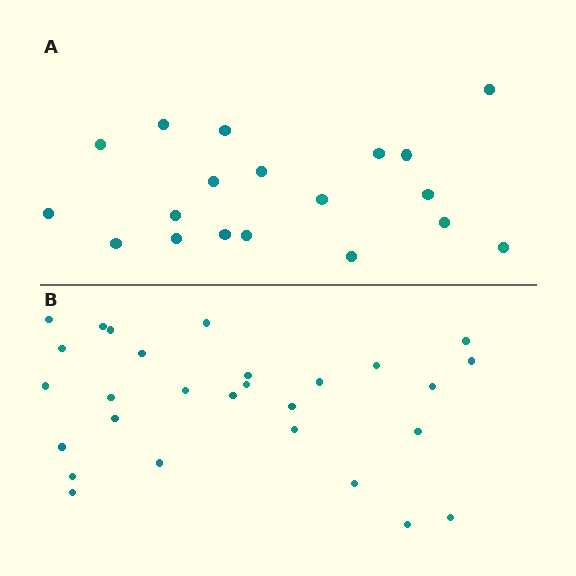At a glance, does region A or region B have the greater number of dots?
Region B (the bottom region) has more dots.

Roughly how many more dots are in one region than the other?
Region B has roughly 8 or so more dots than region A.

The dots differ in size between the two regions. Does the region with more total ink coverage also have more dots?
No. Region A has more total ink coverage because its dots are larger, but region B actually contains more individual dots. Total area can be misleading — the number of items is what matters here.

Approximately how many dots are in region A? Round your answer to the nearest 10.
About 20 dots. (The exact count is 19, which rounds to 20.)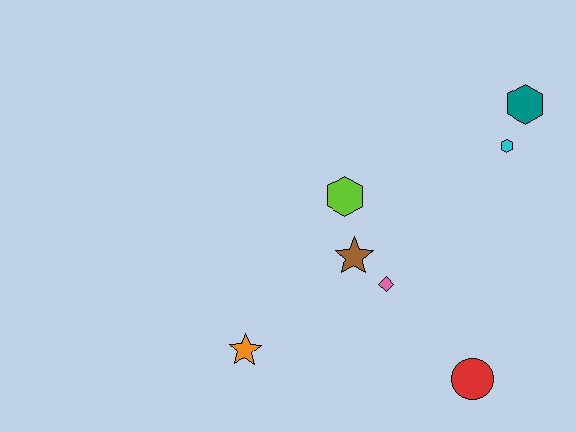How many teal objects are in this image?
There is 1 teal object.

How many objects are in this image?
There are 7 objects.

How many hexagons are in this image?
There are 3 hexagons.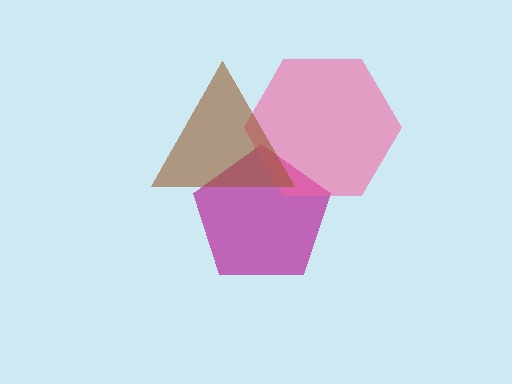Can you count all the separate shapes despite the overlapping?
Yes, there are 3 separate shapes.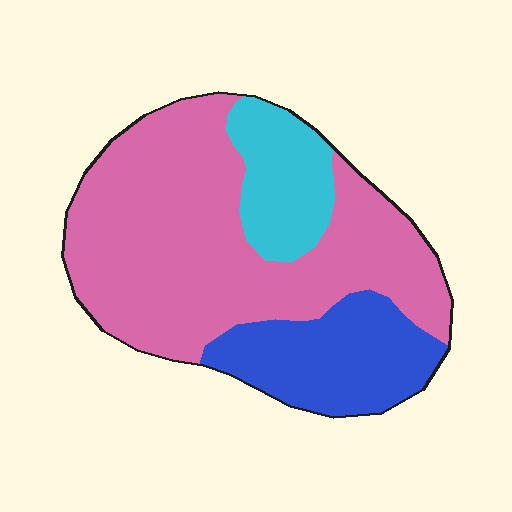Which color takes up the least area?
Cyan, at roughly 15%.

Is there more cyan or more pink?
Pink.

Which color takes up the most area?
Pink, at roughly 65%.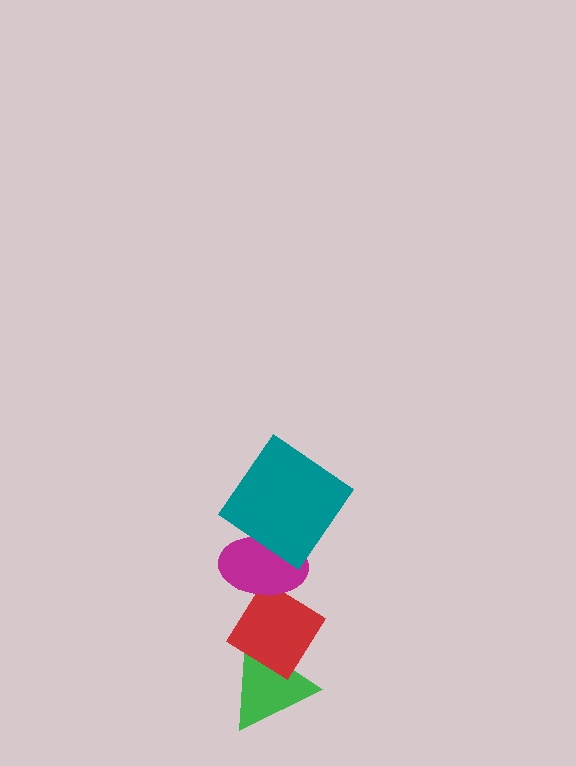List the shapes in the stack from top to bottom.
From top to bottom: the teal diamond, the magenta ellipse, the red diamond, the green triangle.